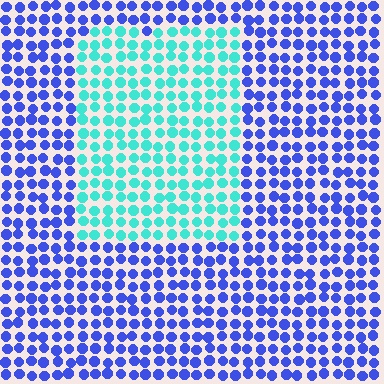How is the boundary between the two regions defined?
The boundary is defined purely by a slight shift in hue (about 61 degrees). Spacing, size, and orientation are identical on both sides.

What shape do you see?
I see a rectangle.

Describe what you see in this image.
The image is filled with small blue elements in a uniform arrangement. A rectangle-shaped region is visible where the elements are tinted to a slightly different hue, forming a subtle color boundary.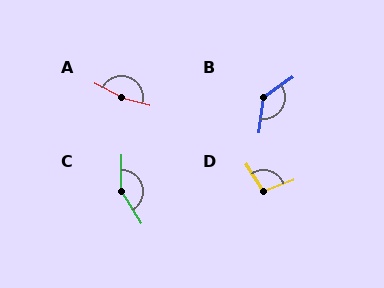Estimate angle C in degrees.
Approximately 148 degrees.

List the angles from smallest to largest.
D (103°), B (132°), C (148°), A (166°).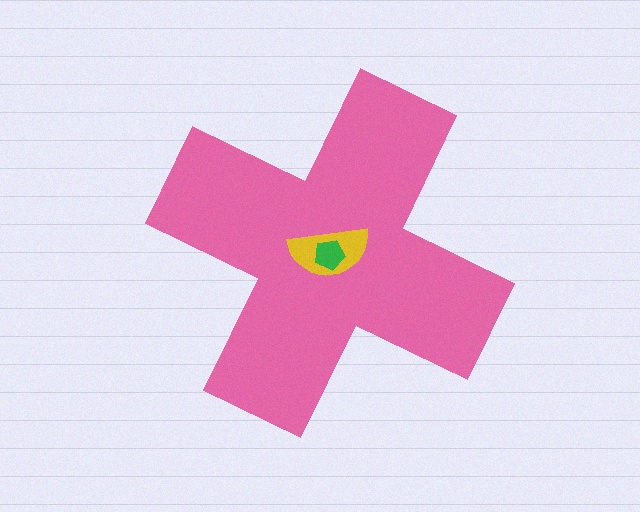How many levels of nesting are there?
3.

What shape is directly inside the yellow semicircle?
The green pentagon.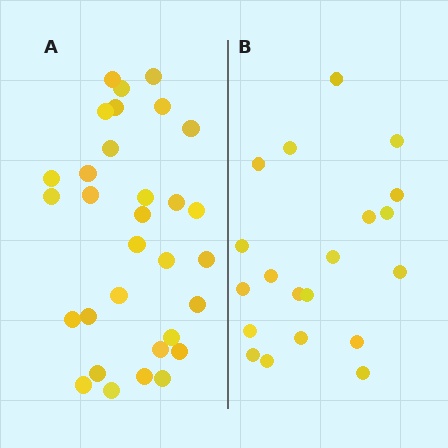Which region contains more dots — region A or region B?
Region A (the left region) has more dots.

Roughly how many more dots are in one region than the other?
Region A has roughly 12 or so more dots than region B.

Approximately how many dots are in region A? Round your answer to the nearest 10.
About 30 dots. (The exact count is 31, which rounds to 30.)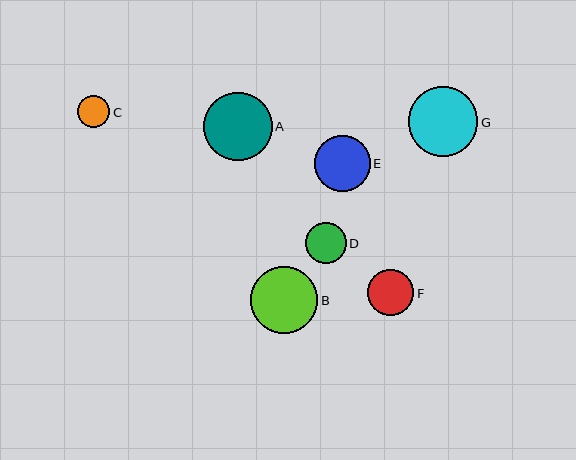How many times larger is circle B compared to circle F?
Circle B is approximately 1.5 times the size of circle F.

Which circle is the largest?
Circle G is the largest with a size of approximately 69 pixels.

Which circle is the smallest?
Circle C is the smallest with a size of approximately 33 pixels.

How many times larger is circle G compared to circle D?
Circle G is approximately 1.7 times the size of circle D.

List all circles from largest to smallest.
From largest to smallest: G, A, B, E, F, D, C.